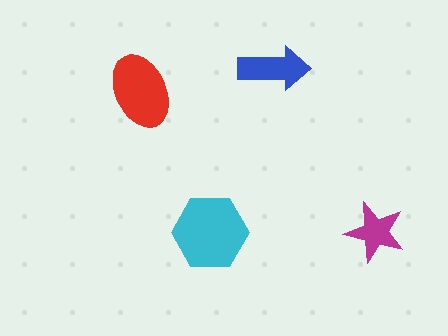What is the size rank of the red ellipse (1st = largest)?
2nd.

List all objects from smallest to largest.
The magenta star, the blue arrow, the red ellipse, the cyan hexagon.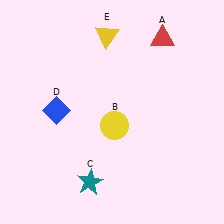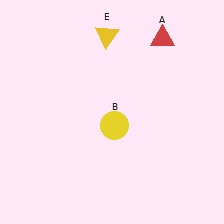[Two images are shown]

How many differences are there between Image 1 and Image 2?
There are 2 differences between the two images.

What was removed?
The teal star (C), the blue diamond (D) were removed in Image 2.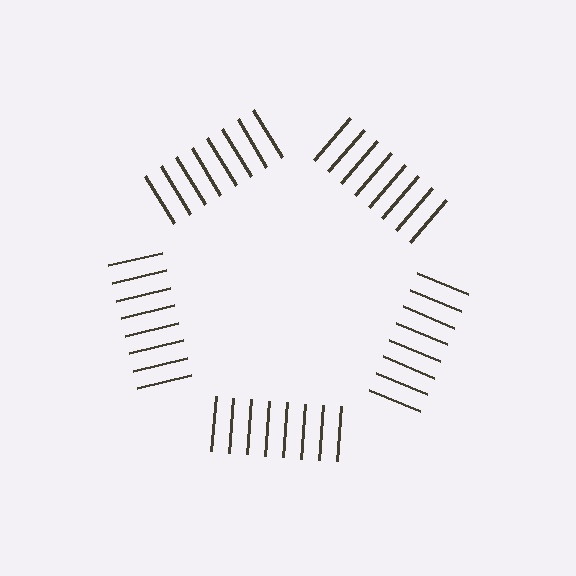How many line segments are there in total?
40 — 8 along each of the 5 edges.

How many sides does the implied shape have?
5 sides — the line-ends trace a pentagon.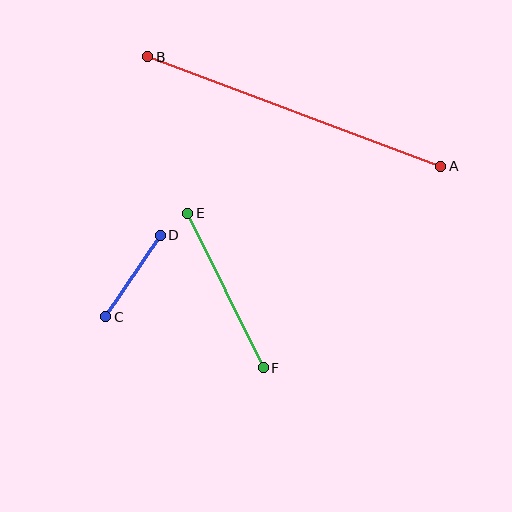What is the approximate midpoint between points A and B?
The midpoint is at approximately (294, 112) pixels.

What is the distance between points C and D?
The distance is approximately 98 pixels.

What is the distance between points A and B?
The distance is approximately 313 pixels.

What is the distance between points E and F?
The distance is approximately 172 pixels.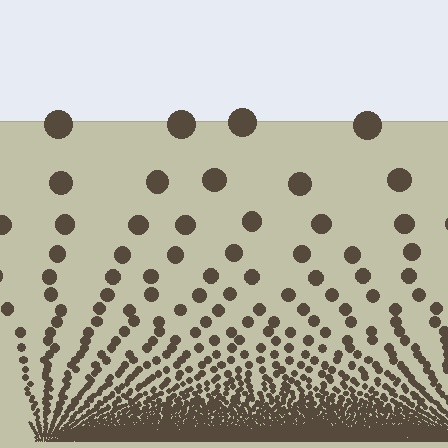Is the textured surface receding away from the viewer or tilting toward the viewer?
The surface appears to tilt toward the viewer. Texture elements get larger and sparser toward the top.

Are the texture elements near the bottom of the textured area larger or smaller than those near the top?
Smaller. The gradient is inverted — elements near the bottom are smaller and denser.